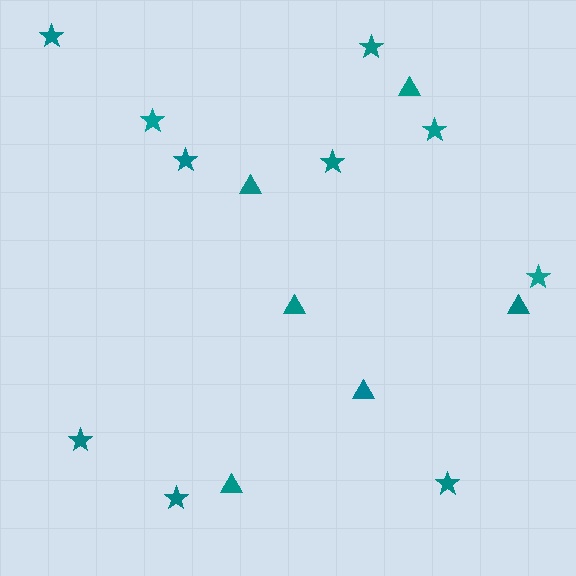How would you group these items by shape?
There are 2 groups: one group of stars (10) and one group of triangles (6).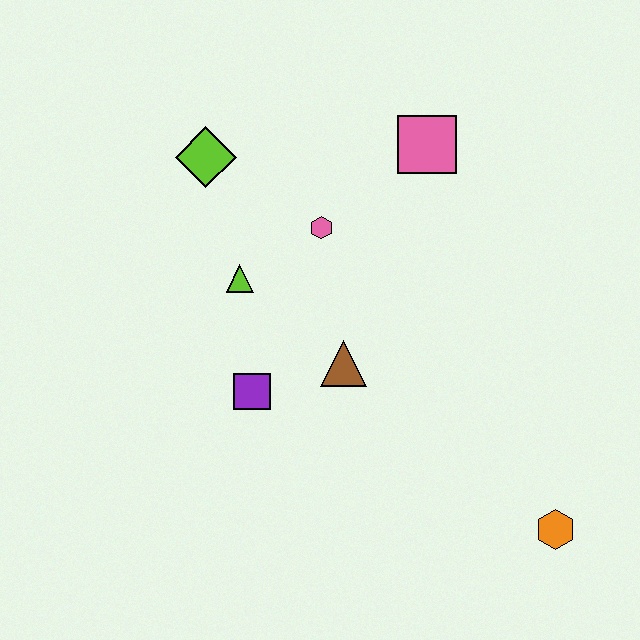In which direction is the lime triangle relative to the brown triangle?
The lime triangle is to the left of the brown triangle.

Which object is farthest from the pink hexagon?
The orange hexagon is farthest from the pink hexagon.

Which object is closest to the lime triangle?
The pink hexagon is closest to the lime triangle.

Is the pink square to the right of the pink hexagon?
Yes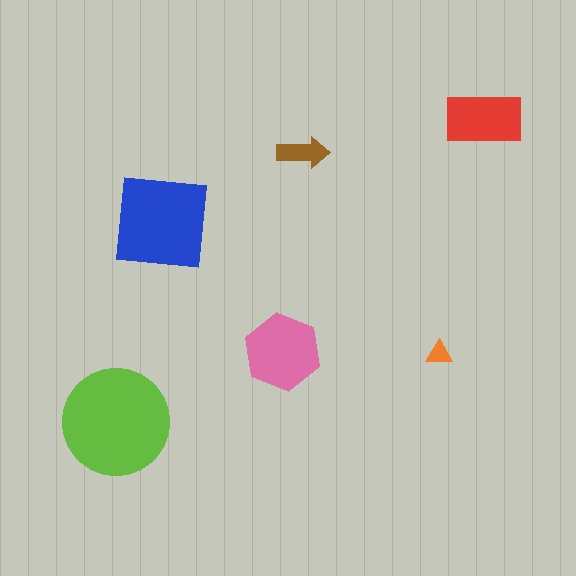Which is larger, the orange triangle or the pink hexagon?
The pink hexagon.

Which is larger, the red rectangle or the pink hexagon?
The pink hexagon.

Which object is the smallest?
The orange triangle.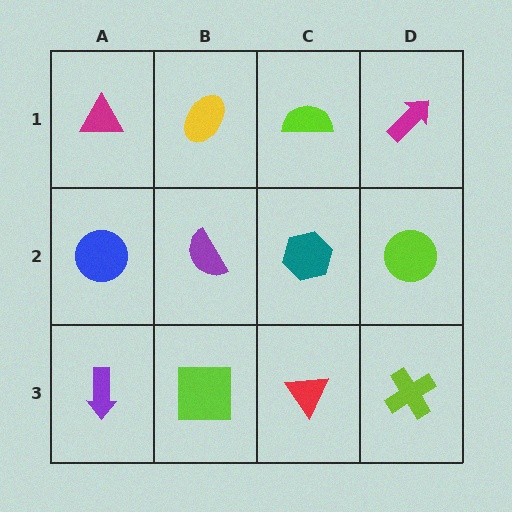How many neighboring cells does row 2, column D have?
3.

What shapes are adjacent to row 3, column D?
A lime circle (row 2, column D), a red triangle (row 3, column C).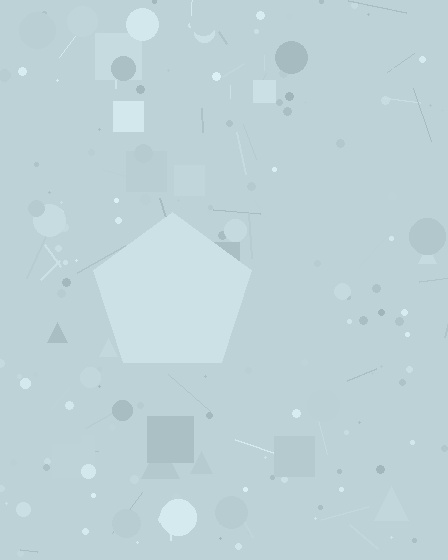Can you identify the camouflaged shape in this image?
The camouflaged shape is a pentagon.